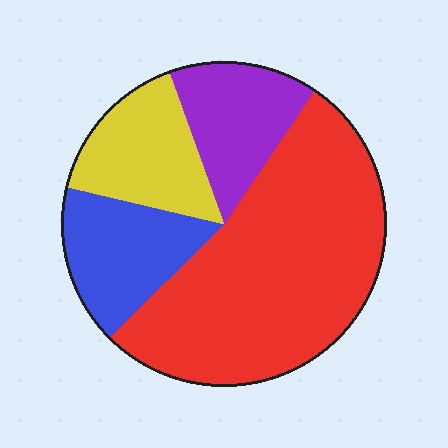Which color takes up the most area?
Red, at roughly 55%.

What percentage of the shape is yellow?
Yellow takes up about one sixth (1/6) of the shape.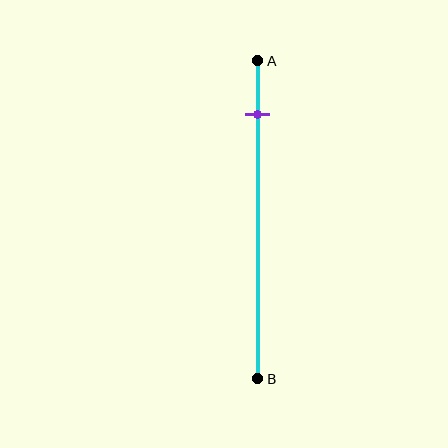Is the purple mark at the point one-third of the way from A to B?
No, the mark is at about 15% from A, not at the 33% one-third point.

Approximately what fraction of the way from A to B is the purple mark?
The purple mark is approximately 15% of the way from A to B.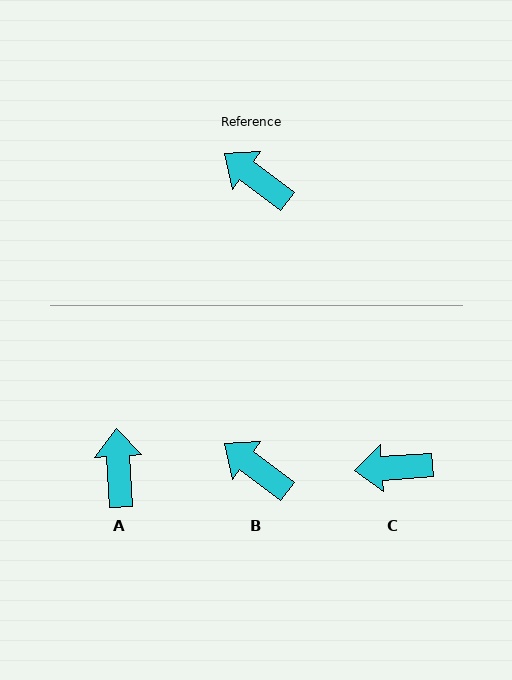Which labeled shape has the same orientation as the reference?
B.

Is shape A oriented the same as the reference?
No, it is off by about 49 degrees.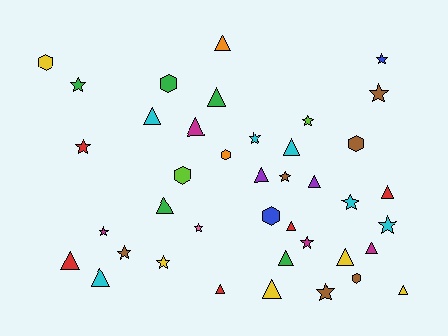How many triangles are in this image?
There are 18 triangles.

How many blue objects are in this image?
There are 2 blue objects.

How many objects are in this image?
There are 40 objects.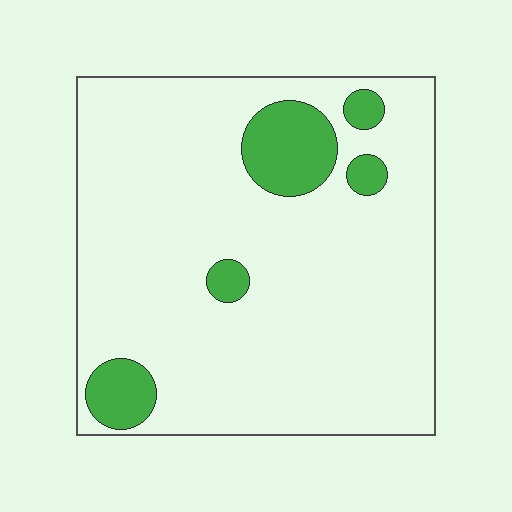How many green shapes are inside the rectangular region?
5.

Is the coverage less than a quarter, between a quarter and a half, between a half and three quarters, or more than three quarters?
Less than a quarter.